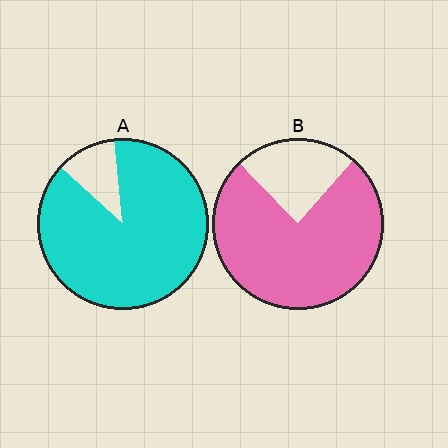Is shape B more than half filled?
Yes.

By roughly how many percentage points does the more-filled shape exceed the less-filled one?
By roughly 10 percentage points (A over B).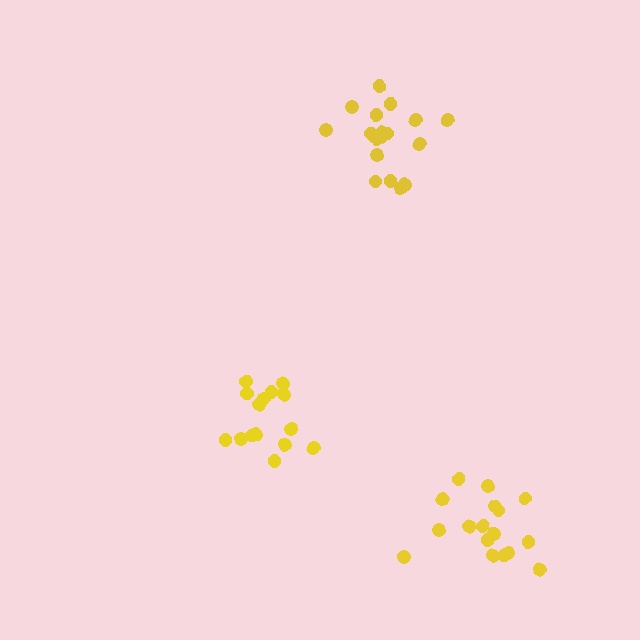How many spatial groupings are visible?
There are 3 spatial groupings.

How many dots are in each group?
Group 1: 15 dots, Group 2: 17 dots, Group 3: 19 dots (51 total).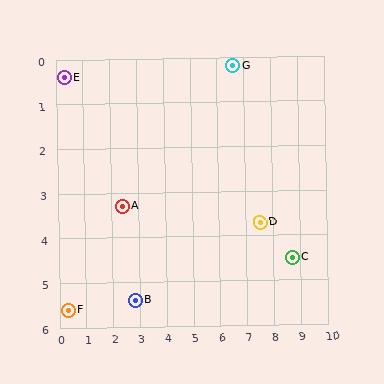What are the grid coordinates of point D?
Point D is at approximately (7.5, 3.7).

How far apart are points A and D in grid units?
Points A and D are about 5.1 grid units apart.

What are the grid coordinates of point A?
Point A is at approximately (2.4, 3.3).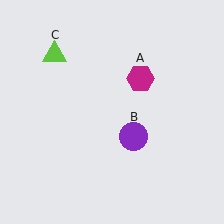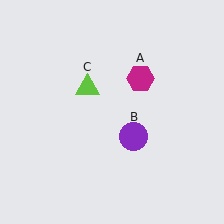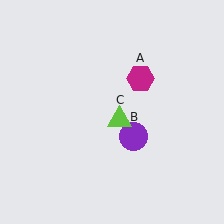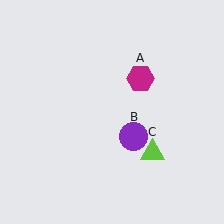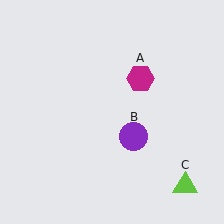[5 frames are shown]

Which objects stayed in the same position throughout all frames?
Magenta hexagon (object A) and purple circle (object B) remained stationary.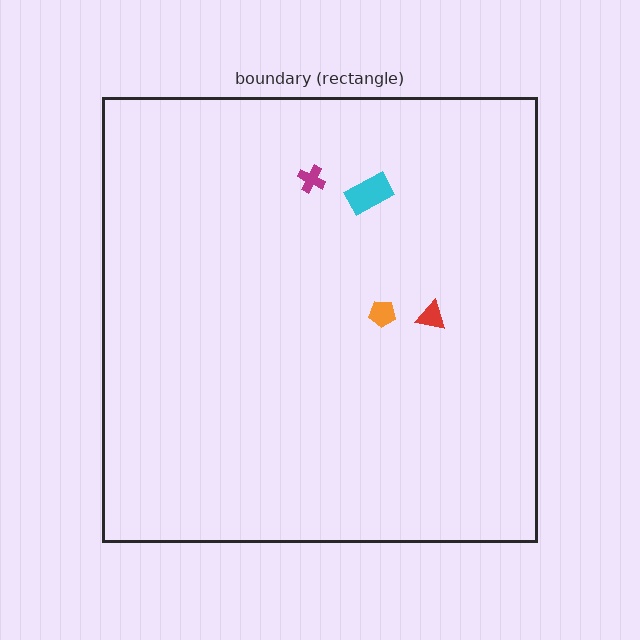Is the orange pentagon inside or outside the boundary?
Inside.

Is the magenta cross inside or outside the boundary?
Inside.